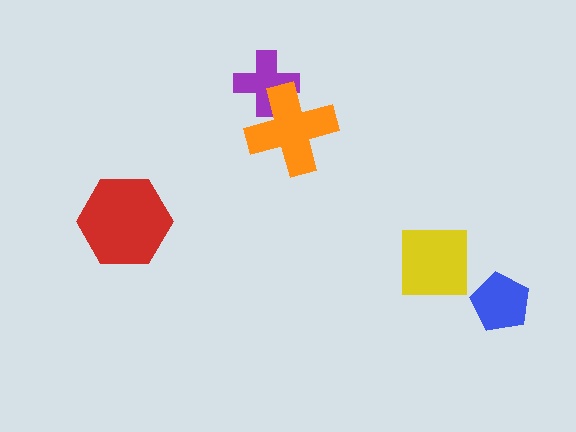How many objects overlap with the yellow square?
0 objects overlap with the yellow square.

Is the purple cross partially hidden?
Yes, it is partially covered by another shape.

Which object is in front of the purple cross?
The orange cross is in front of the purple cross.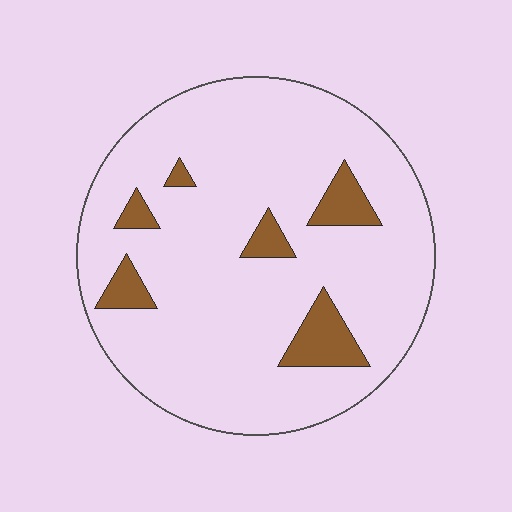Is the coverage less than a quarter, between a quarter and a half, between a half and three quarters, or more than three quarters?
Less than a quarter.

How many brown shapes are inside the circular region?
6.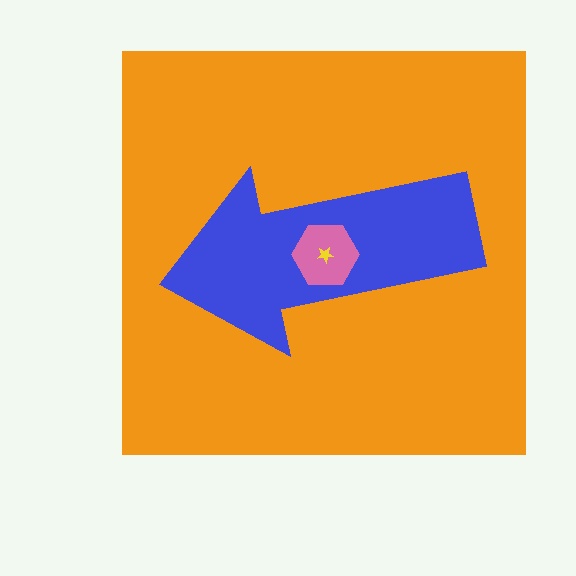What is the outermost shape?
The orange square.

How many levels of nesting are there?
4.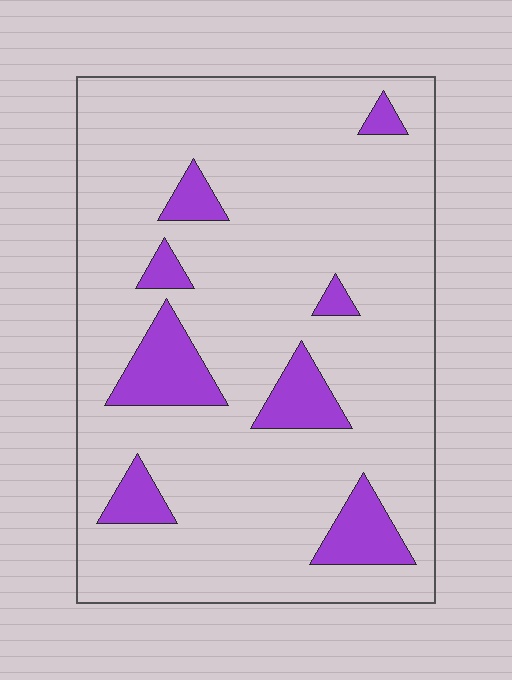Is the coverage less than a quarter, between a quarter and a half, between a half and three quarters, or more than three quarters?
Less than a quarter.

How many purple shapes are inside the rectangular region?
8.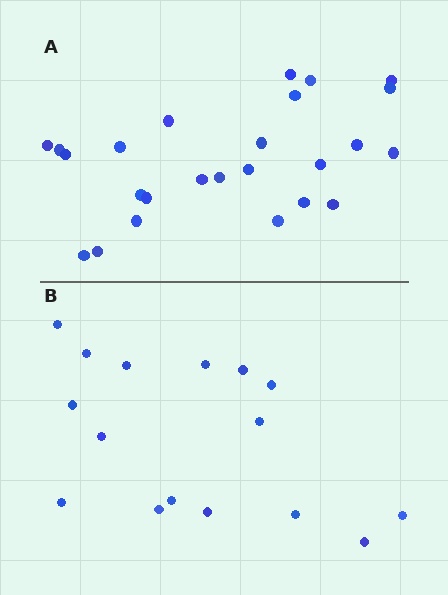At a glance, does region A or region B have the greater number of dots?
Region A (the top region) has more dots.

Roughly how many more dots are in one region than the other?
Region A has roughly 8 or so more dots than region B.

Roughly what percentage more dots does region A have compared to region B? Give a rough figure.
About 55% more.